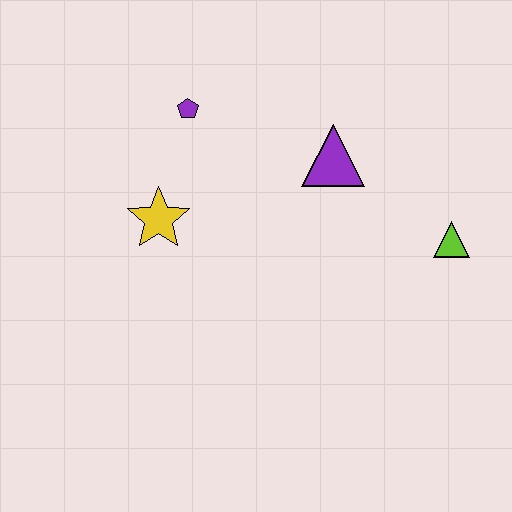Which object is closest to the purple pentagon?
The yellow star is closest to the purple pentagon.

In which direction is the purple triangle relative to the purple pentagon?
The purple triangle is to the right of the purple pentagon.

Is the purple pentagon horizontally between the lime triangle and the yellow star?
Yes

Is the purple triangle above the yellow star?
Yes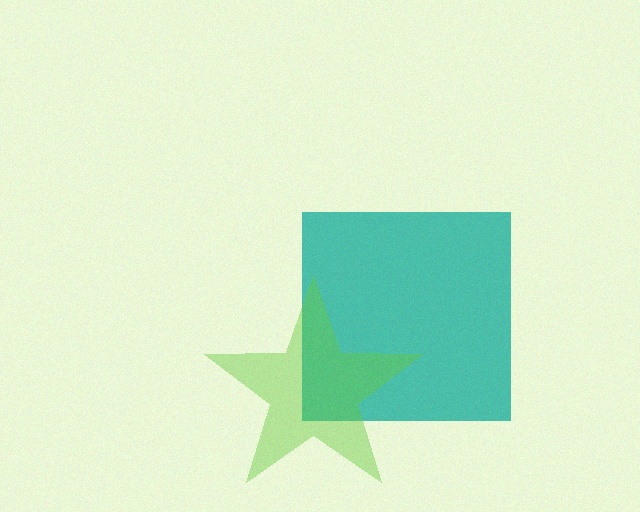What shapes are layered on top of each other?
The layered shapes are: a teal square, a lime star.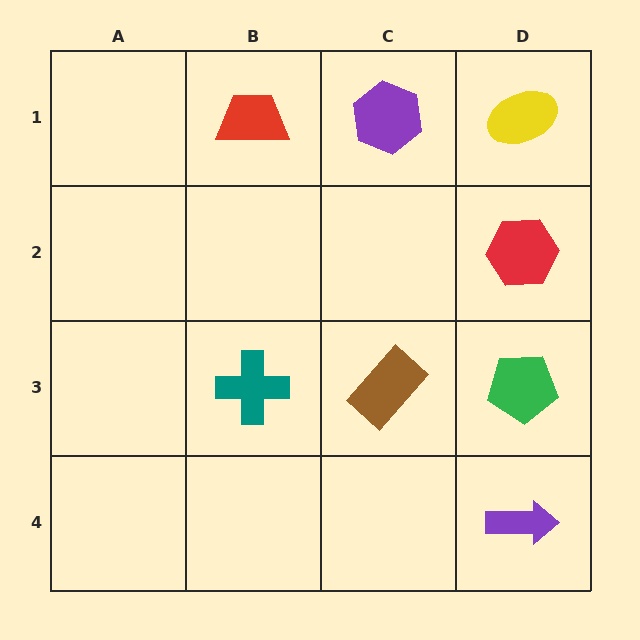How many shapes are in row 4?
1 shape.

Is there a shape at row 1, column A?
No, that cell is empty.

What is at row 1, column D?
A yellow ellipse.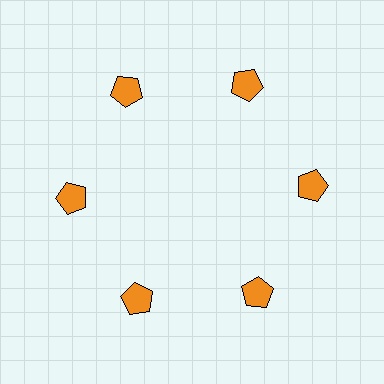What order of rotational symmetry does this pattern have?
This pattern has 6-fold rotational symmetry.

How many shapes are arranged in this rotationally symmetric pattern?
There are 6 shapes, arranged in 6 groups of 1.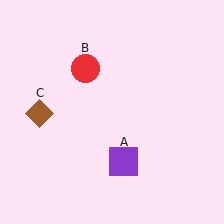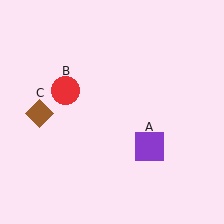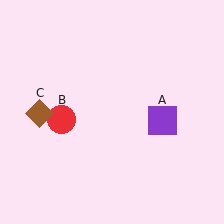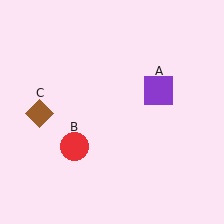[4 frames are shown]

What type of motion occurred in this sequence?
The purple square (object A), red circle (object B) rotated counterclockwise around the center of the scene.